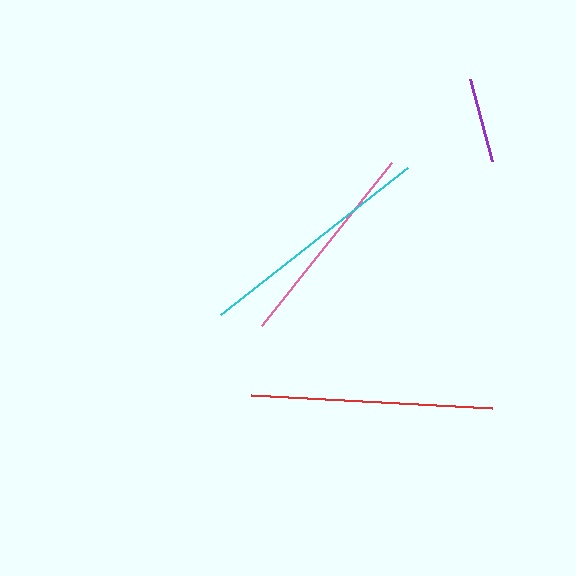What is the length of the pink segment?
The pink segment is approximately 209 pixels long.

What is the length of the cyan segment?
The cyan segment is approximately 239 pixels long.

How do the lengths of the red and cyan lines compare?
The red and cyan lines are approximately the same length.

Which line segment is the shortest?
The purple line is the shortest at approximately 84 pixels.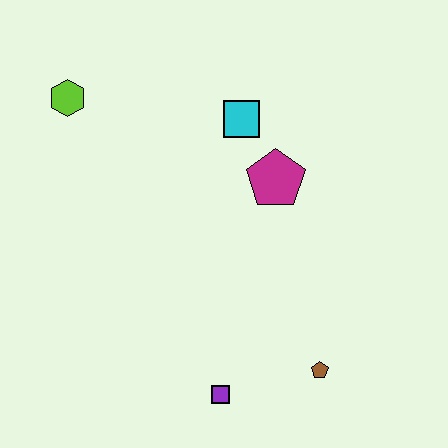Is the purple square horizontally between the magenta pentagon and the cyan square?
No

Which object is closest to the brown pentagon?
The purple square is closest to the brown pentagon.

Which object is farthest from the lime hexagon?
The brown pentagon is farthest from the lime hexagon.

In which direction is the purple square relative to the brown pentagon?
The purple square is to the left of the brown pentagon.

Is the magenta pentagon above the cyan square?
No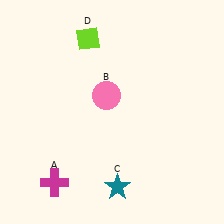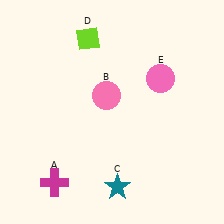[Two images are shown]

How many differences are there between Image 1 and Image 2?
There is 1 difference between the two images.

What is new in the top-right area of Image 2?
A pink circle (E) was added in the top-right area of Image 2.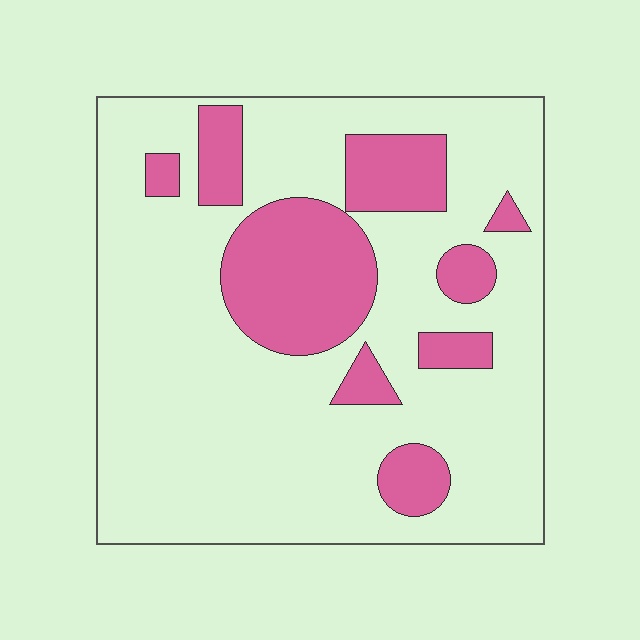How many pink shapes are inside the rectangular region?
9.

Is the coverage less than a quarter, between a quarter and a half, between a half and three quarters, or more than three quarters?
Less than a quarter.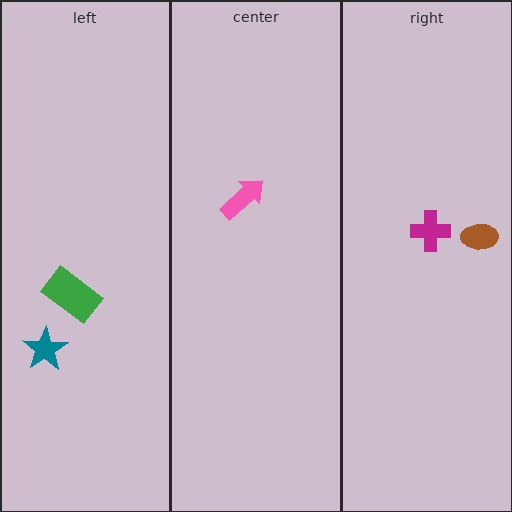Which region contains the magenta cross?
The right region.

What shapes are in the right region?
The magenta cross, the brown ellipse.